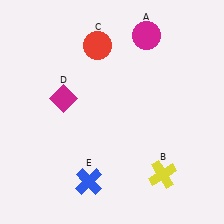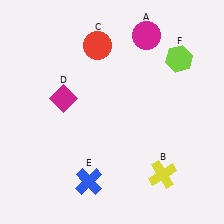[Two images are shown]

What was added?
A lime hexagon (F) was added in Image 2.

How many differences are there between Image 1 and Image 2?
There is 1 difference between the two images.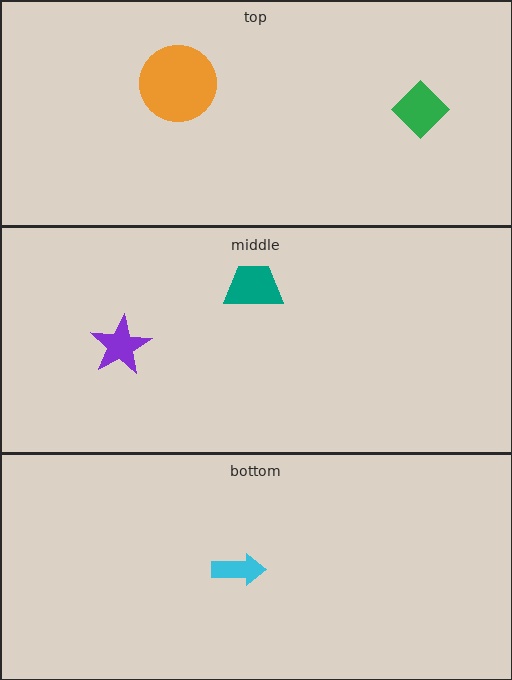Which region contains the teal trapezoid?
The middle region.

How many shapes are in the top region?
2.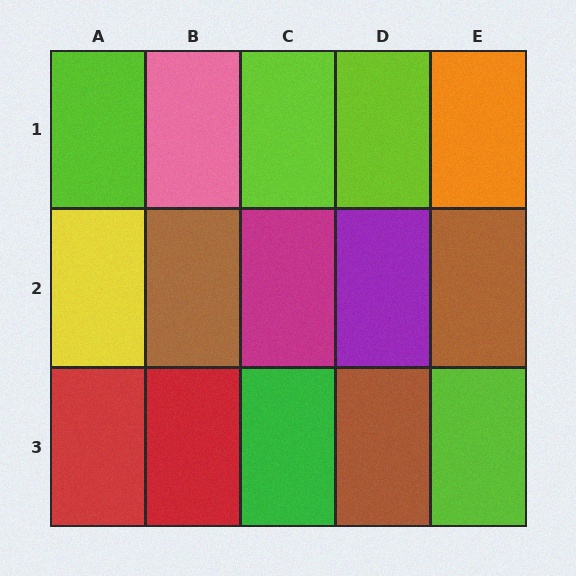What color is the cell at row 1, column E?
Orange.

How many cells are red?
2 cells are red.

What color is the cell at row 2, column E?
Brown.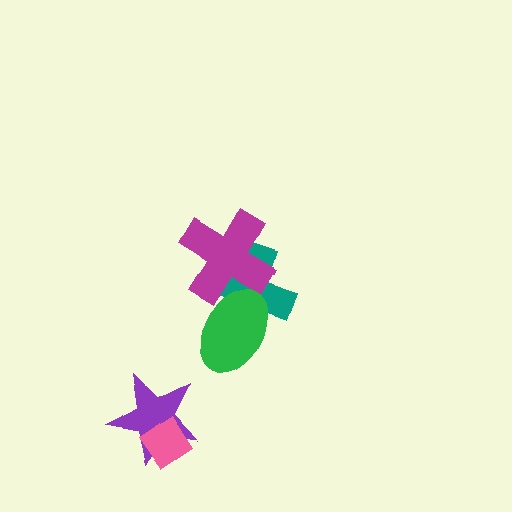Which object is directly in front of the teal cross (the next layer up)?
The magenta cross is directly in front of the teal cross.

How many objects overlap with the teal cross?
2 objects overlap with the teal cross.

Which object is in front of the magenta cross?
The green ellipse is in front of the magenta cross.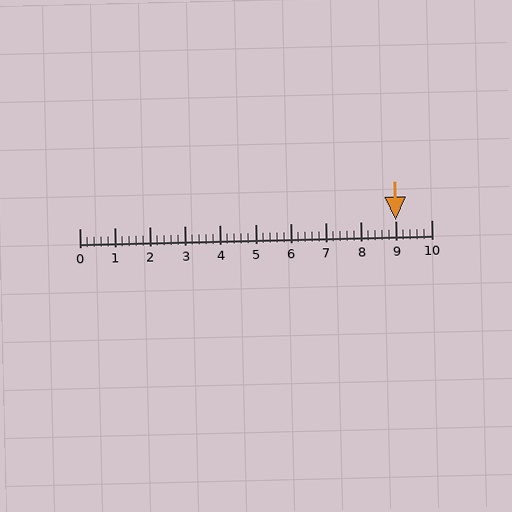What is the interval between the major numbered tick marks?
The major tick marks are spaced 1 units apart.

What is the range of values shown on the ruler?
The ruler shows values from 0 to 10.